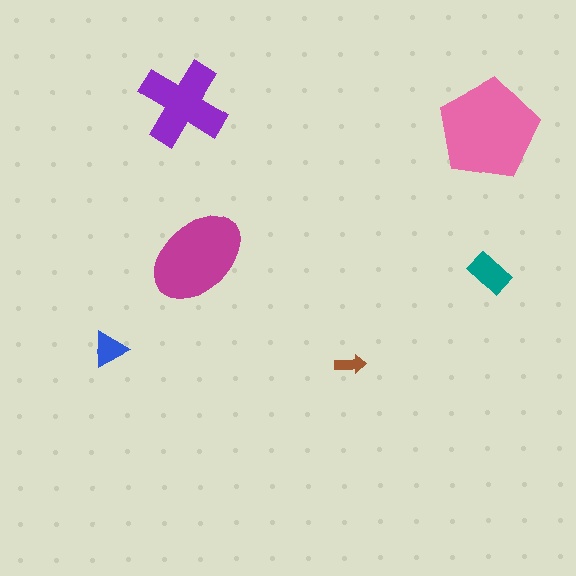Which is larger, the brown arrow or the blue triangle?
The blue triangle.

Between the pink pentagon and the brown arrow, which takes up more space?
The pink pentagon.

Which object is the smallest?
The brown arrow.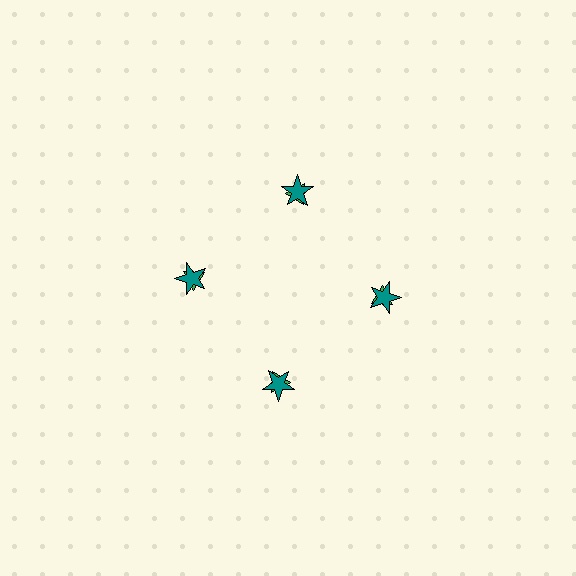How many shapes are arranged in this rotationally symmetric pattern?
There are 8 shapes, arranged in 4 groups of 2.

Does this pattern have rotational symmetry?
Yes, this pattern has 4-fold rotational symmetry. It looks the same after rotating 90 degrees around the center.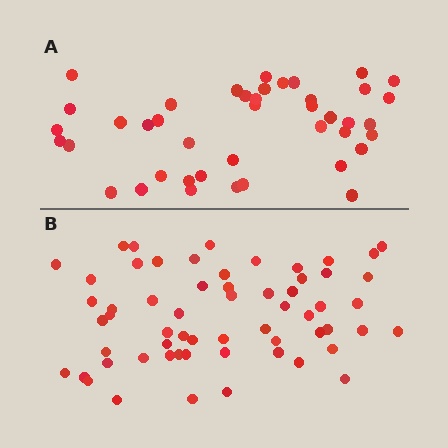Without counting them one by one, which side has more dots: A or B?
Region B (the bottom region) has more dots.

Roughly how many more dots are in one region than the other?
Region B has approximately 20 more dots than region A.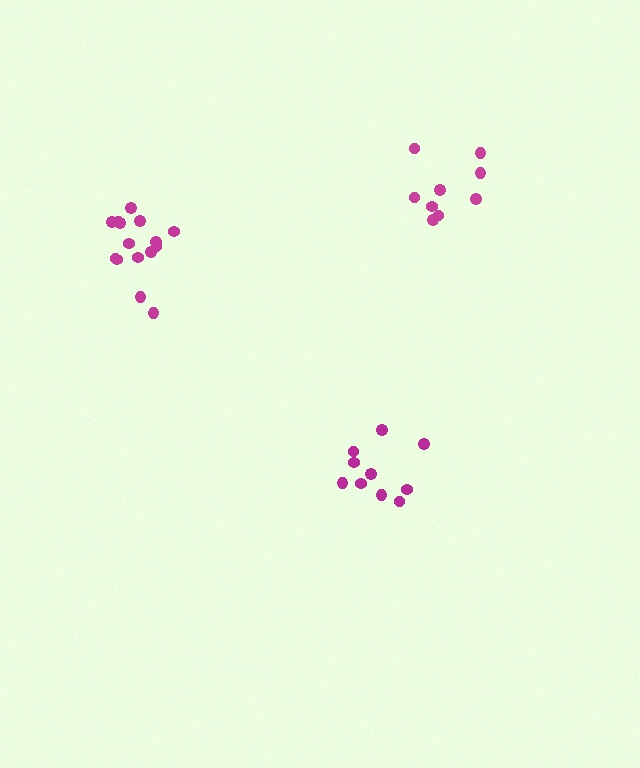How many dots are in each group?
Group 1: 10 dots, Group 2: 9 dots, Group 3: 15 dots (34 total).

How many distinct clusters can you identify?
There are 3 distinct clusters.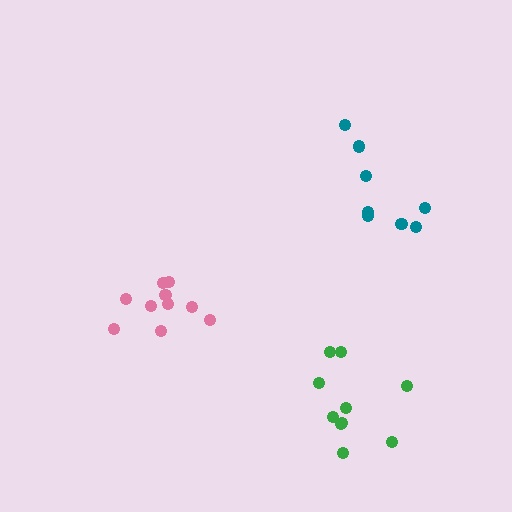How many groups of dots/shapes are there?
There are 3 groups.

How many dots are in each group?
Group 1: 10 dots, Group 2: 8 dots, Group 3: 10 dots (28 total).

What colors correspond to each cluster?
The clusters are colored: pink, teal, green.